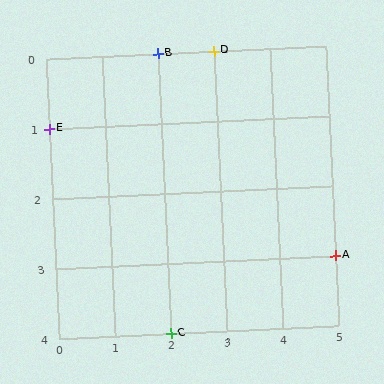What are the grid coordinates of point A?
Point A is at grid coordinates (5, 3).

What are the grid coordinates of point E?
Point E is at grid coordinates (0, 1).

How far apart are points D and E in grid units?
Points D and E are 3 columns and 1 row apart (about 3.2 grid units diagonally).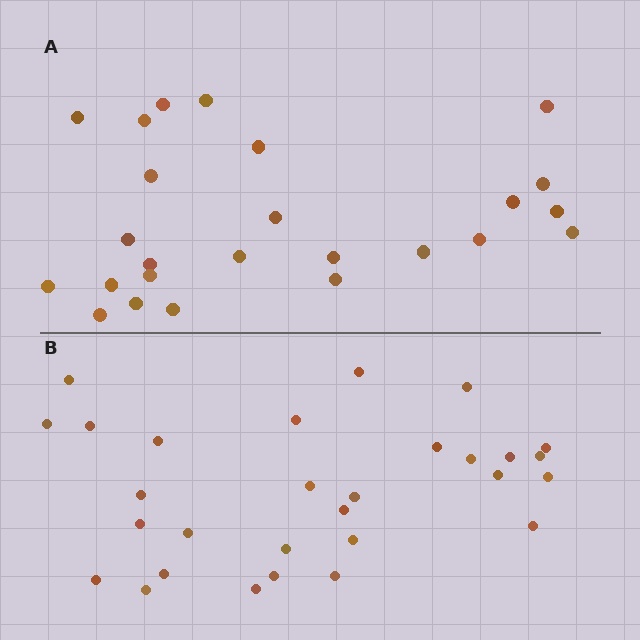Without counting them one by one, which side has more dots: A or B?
Region B (the bottom region) has more dots.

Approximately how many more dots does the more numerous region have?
Region B has about 4 more dots than region A.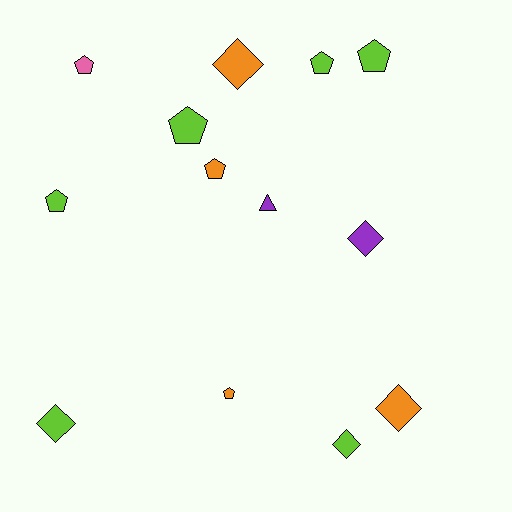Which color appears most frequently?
Lime, with 6 objects.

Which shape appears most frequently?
Pentagon, with 7 objects.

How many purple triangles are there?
There is 1 purple triangle.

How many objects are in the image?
There are 13 objects.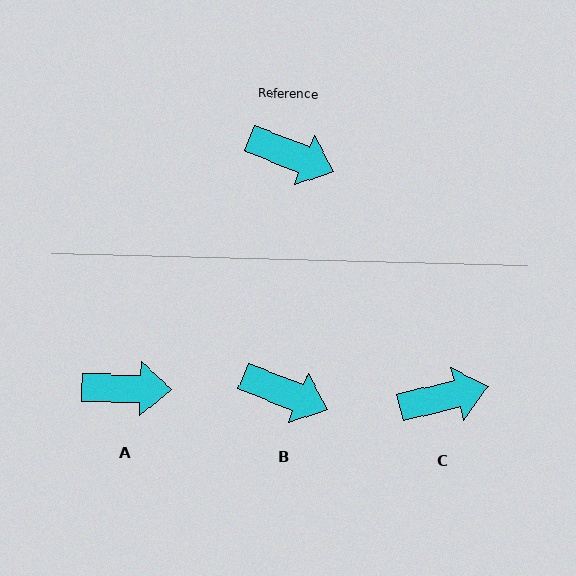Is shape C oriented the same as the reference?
No, it is off by about 36 degrees.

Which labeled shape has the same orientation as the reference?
B.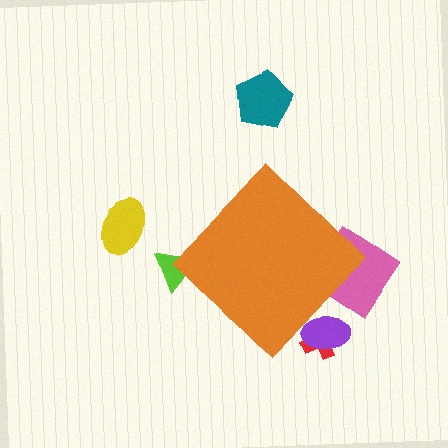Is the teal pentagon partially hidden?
No, the teal pentagon is fully visible.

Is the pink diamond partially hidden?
Yes, the pink diamond is partially hidden behind the orange diamond.